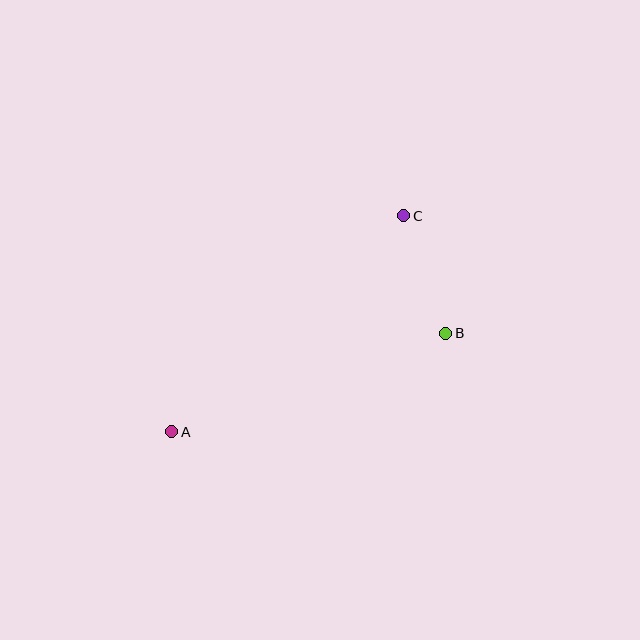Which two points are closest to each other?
Points B and C are closest to each other.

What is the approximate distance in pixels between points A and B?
The distance between A and B is approximately 291 pixels.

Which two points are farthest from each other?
Points A and C are farthest from each other.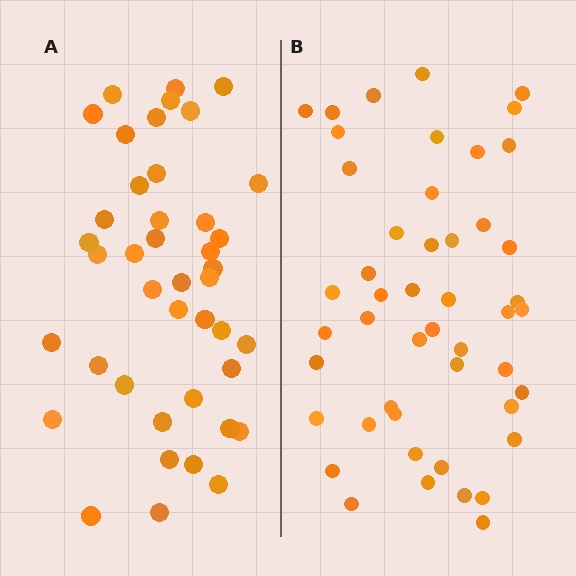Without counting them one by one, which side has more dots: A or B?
Region B (the right region) has more dots.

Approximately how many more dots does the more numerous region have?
Region B has about 6 more dots than region A.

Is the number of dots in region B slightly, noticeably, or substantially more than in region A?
Region B has only slightly more — the two regions are fairly close. The ratio is roughly 1.1 to 1.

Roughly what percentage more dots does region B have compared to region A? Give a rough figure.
About 15% more.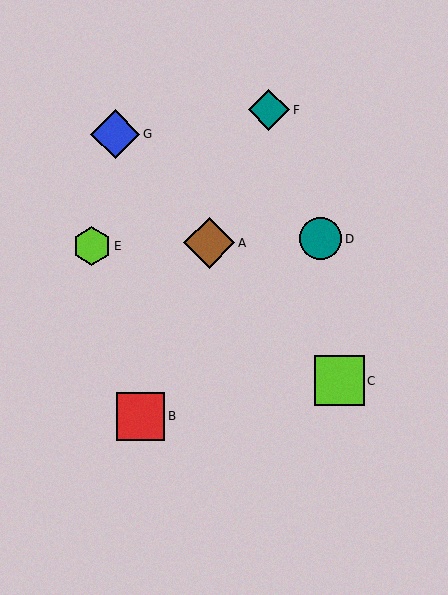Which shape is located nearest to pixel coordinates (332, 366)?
The lime square (labeled C) at (339, 381) is nearest to that location.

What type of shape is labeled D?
Shape D is a teal circle.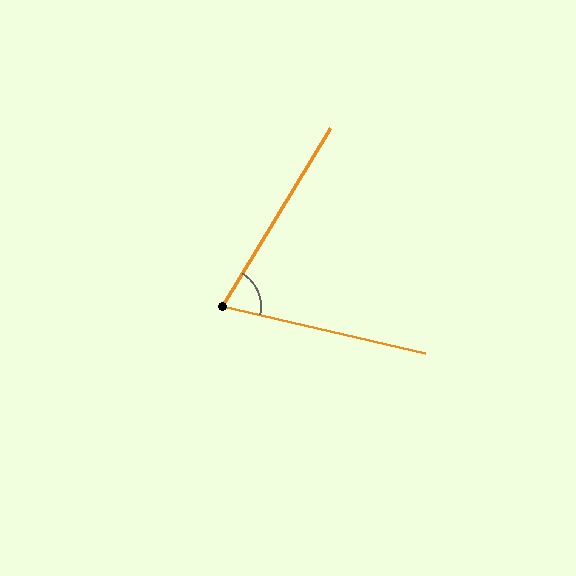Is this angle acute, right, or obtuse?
It is acute.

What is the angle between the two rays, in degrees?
Approximately 72 degrees.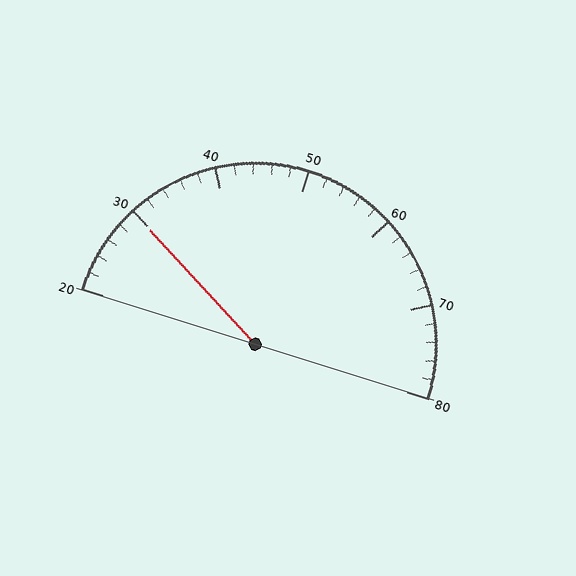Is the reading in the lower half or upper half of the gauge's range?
The reading is in the lower half of the range (20 to 80).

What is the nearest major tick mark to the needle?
The nearest major tick mark is 30.